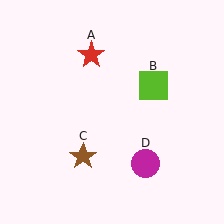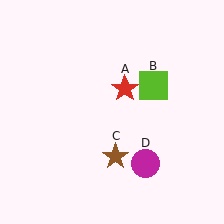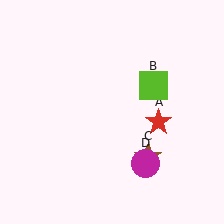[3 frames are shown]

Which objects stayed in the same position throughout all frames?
Lime square (object B) and magenta circle (object D) remained stationary.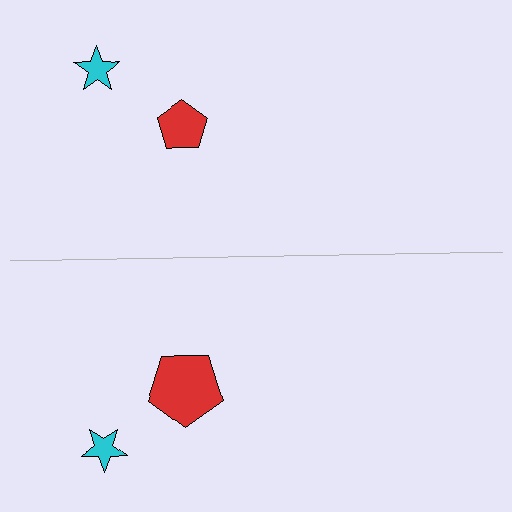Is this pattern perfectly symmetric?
No, the pattern is not perfectly symmetric. The red pentagon on the bottom side has a different size than its mirror counterpart.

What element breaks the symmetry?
The red pentagon on the bottom side has a different size than its mirror counterpart.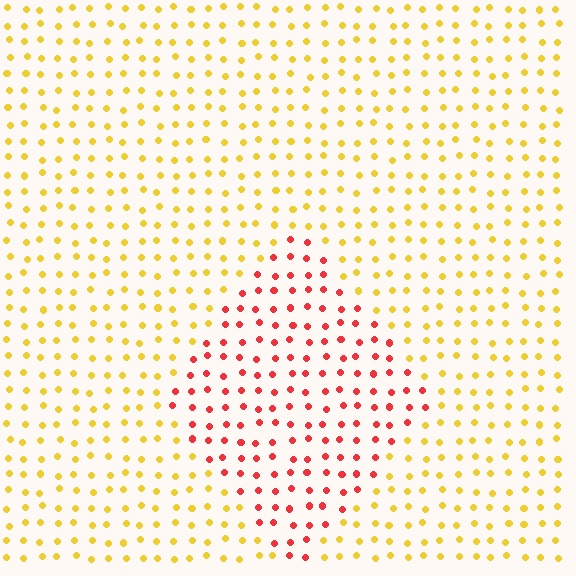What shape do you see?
I see a diamond.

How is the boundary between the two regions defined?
The boundary is defined purely by a slight shift in hue (about 53 degrees). Spacing, size, and orientation are identical on both sides.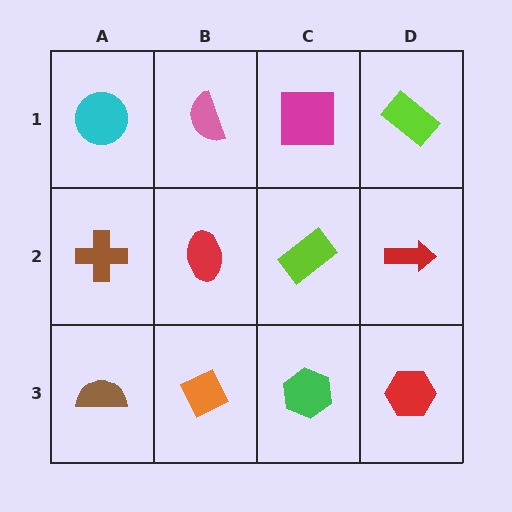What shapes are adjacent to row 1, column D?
A red arrow (row 2, column D), a magenta square (row 1, column C).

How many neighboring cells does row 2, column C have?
4.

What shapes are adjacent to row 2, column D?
A lime rectangle (row 1, column D), a red hexagon (row 3, column D), a lime rectangle (row 2, column C).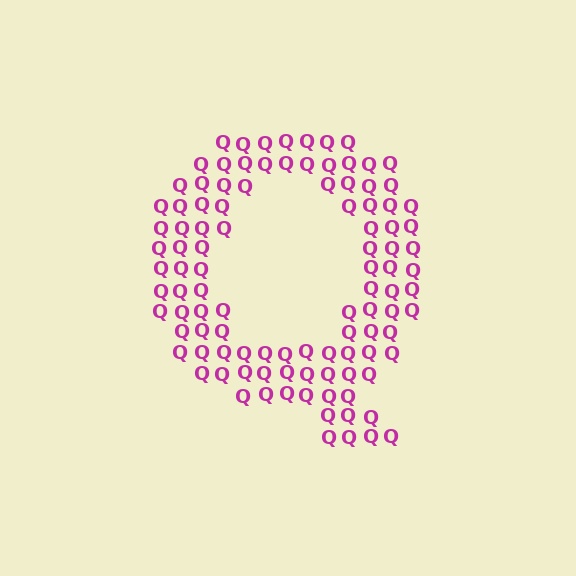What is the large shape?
The large shape is the letter Q.